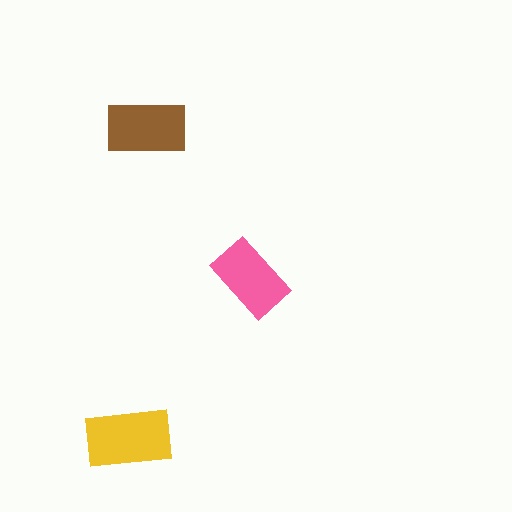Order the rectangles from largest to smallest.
the yellow one, the brown one, the pink one.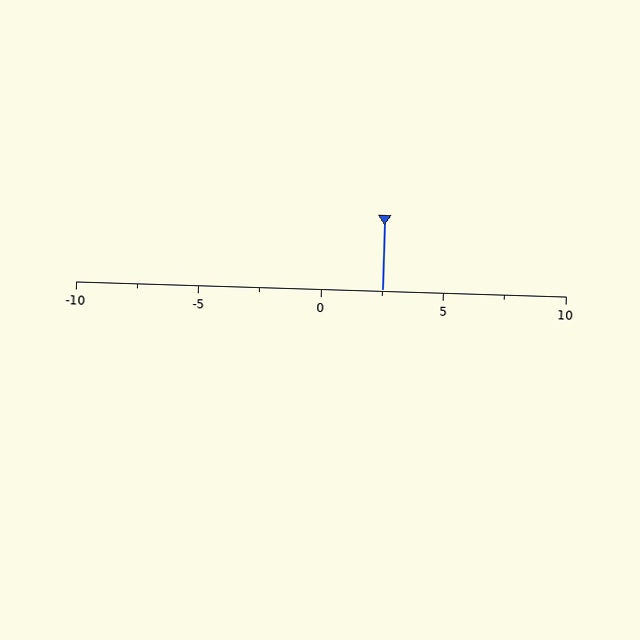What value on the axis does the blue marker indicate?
The marker indicates approximately 2.5.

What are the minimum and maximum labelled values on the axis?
The axis runs from -10 to 10.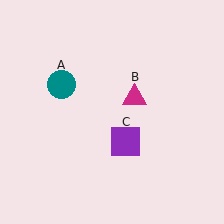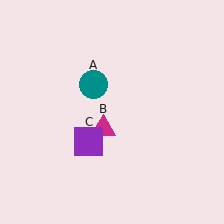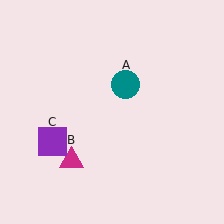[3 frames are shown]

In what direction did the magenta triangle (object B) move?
The magenta triangle (object B) moved down and to the left.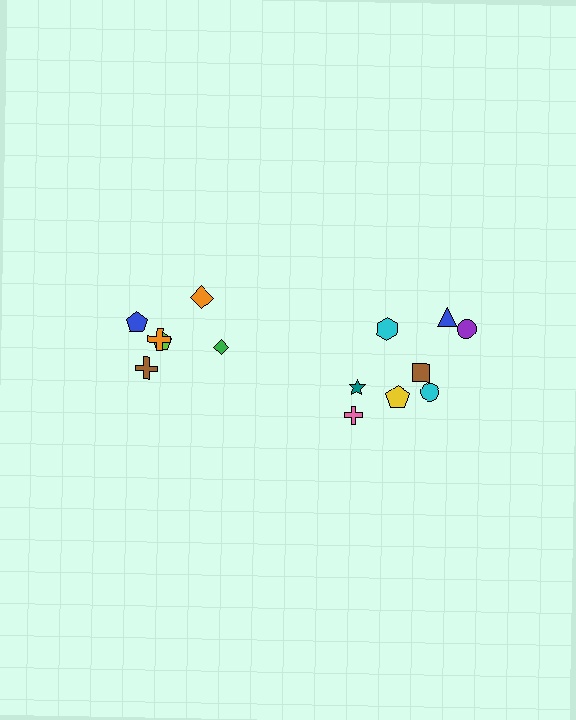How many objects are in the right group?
There are 8 objects.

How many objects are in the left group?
There are 6 objects.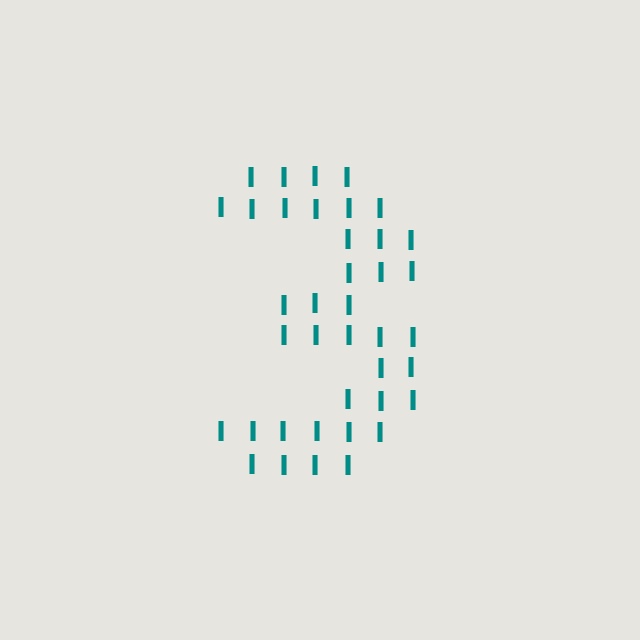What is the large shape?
The large shape is the digit 3.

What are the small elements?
The small elements are letter I's.